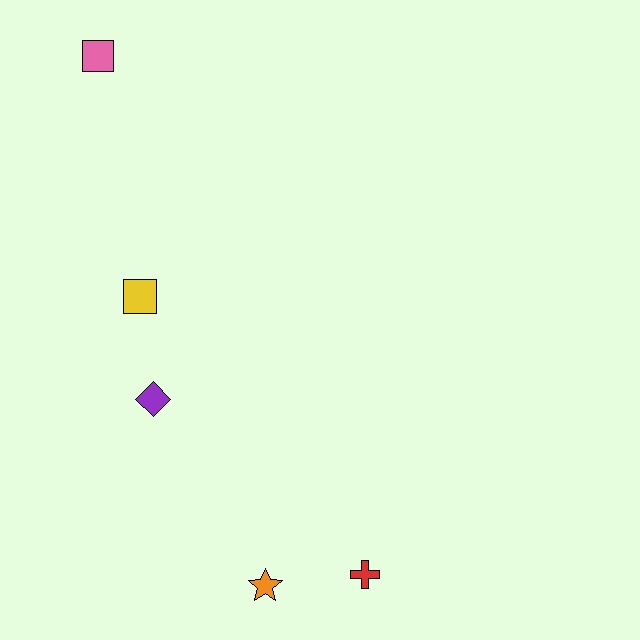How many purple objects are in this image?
There is 1 purple object.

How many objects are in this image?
There are 5 objects.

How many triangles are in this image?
There are no triangles.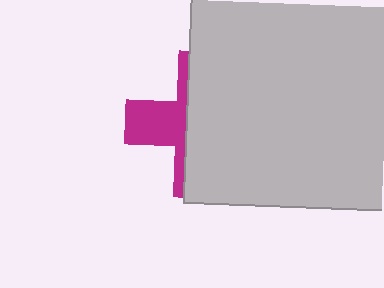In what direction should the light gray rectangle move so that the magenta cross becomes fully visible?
The light gray rectangle should move right. That is the shortest direction to clear the overlap and leave the magenta cross fully visible.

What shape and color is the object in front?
The object in front is a light gray rectangle.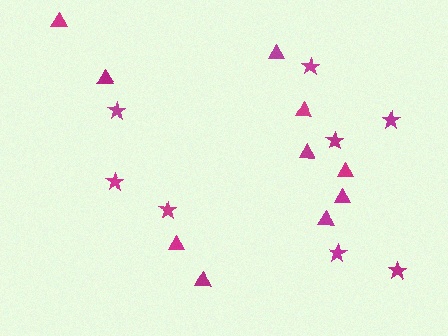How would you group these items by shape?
There are 2 groups: one group of triangles (10) and one group of stars (8).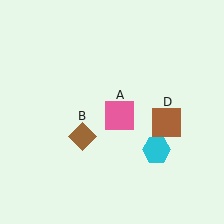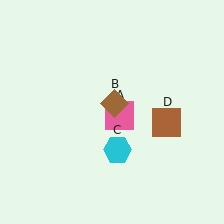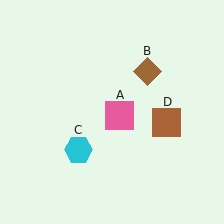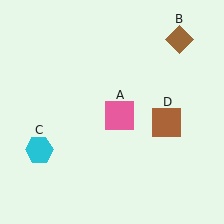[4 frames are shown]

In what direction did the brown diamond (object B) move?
The brown diamond (object B) moved up and to the right.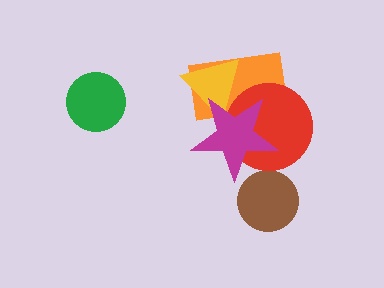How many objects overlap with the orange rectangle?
3 objects overlap with the orange rectangle.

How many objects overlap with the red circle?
3 objects overlap with the red circle.